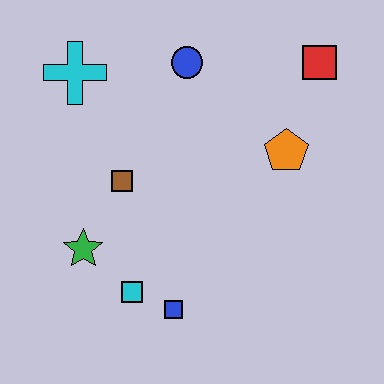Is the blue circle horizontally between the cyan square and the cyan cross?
No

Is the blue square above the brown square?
No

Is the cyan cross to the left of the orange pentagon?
Yes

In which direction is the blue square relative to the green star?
The blue square is to the right of the green star.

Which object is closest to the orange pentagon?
The red square is closest to the orange pentagon.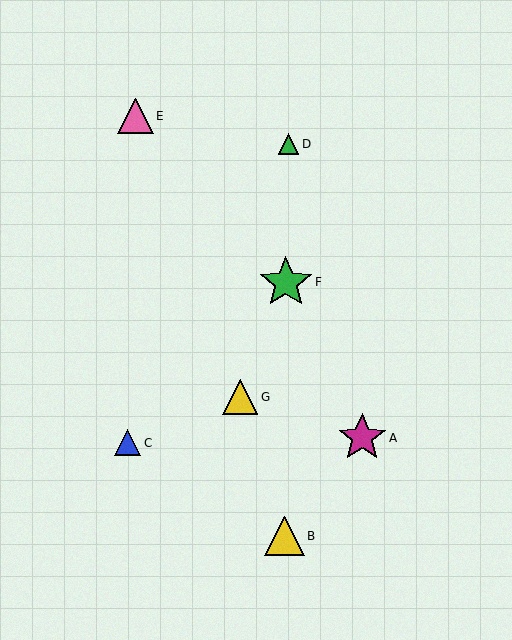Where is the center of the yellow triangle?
The center of the yellow triangle is at (284, 536).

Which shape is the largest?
The green star (labeled F) is the largest.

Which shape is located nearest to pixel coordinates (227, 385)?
The yellow triangle (labeled G) at (240, 397) is nearest to that location.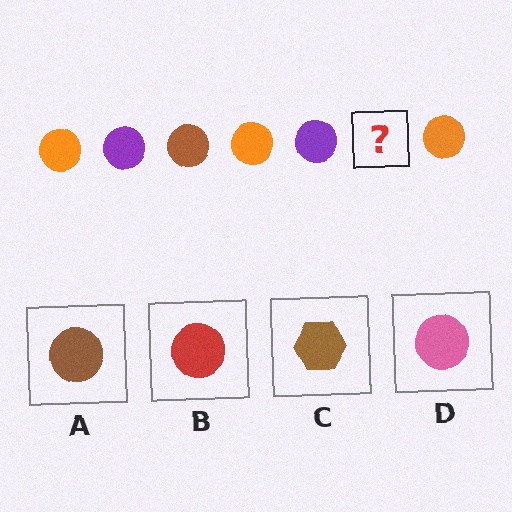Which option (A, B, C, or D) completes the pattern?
A.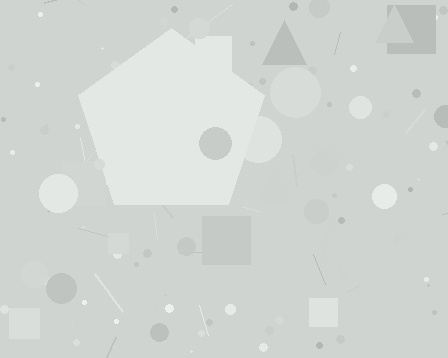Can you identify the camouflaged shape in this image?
The camouflaged shape is a pentagon.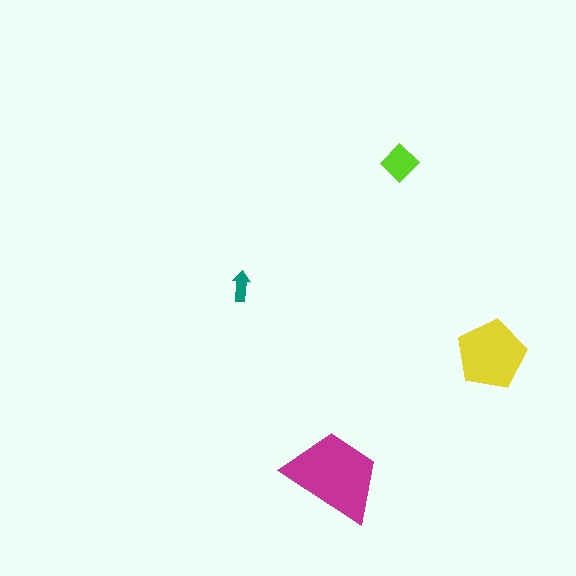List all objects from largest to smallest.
The magenta trapezoid, the yellow pentagon, the lime diamond, the teal arrow.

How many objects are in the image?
There are 4 objects in the image.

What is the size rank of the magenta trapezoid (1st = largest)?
1st.